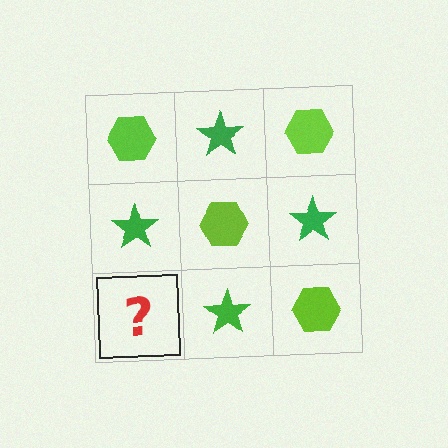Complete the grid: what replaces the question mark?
The question mark should be replaced with a lime hexagon.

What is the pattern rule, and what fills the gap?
The rule is that it alternates lime hexagon and green star in a checkerboard pattern. The gap should be filled with a lime hexagon.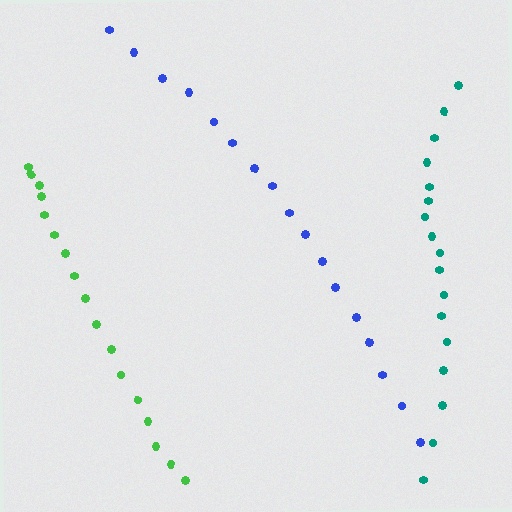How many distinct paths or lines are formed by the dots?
There are 3 distinct paths.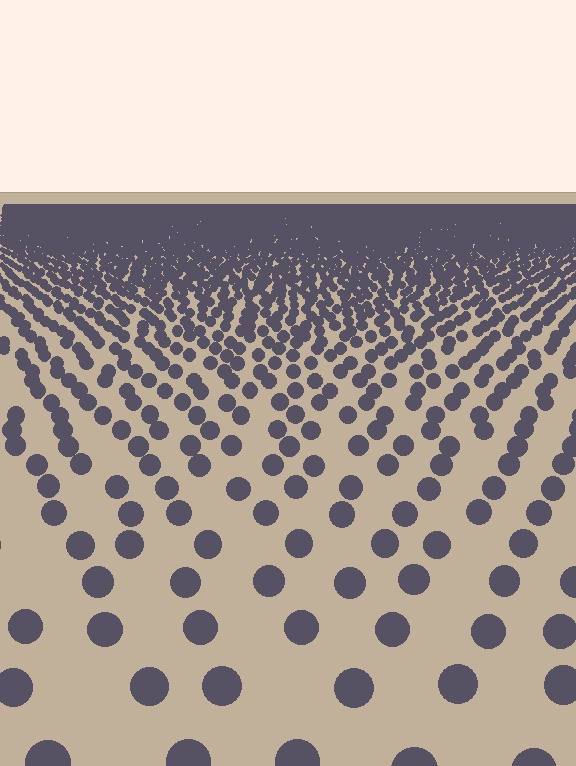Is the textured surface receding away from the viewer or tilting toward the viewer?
The surface is receding away from the viewer. Texture elements get smaller and denser toward the top.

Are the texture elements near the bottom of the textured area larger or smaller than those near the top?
Larger. Near the bottom, elements are closer to the viewer and appear at a bigger on-screen size.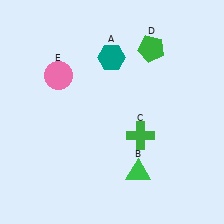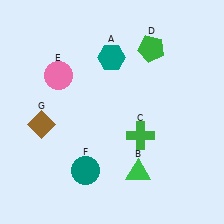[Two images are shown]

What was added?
A teal circle (F), a brown diamond (G) were added in Image 2.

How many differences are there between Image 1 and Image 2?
There are 2 differences between the two images.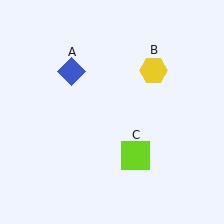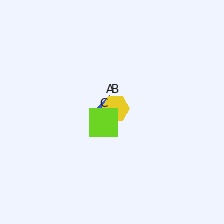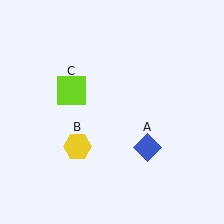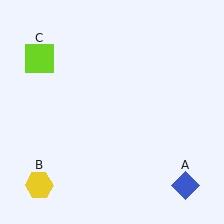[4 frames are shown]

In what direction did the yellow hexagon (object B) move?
The yellow hexagon (object B) moved down and to the left.